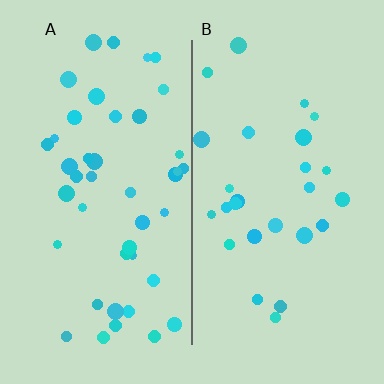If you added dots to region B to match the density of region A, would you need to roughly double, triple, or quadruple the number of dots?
Approximately double.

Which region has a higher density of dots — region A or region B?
A (the left).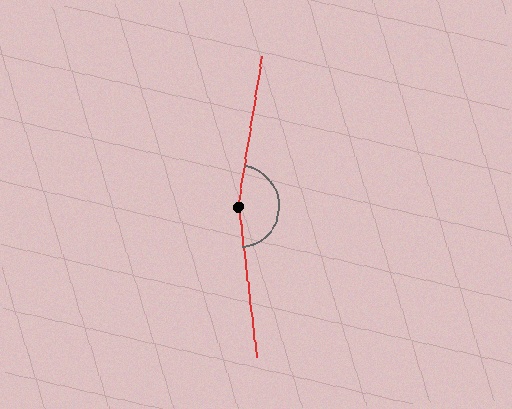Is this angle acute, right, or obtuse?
It is obtuse.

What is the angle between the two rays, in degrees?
Approximately 164 degrees.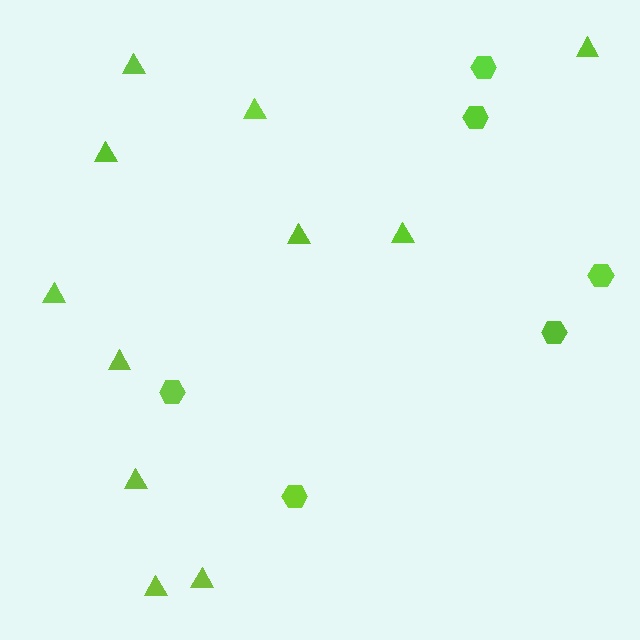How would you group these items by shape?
There are 2 groups: one group of triangles (11) and one group of hexagons (6).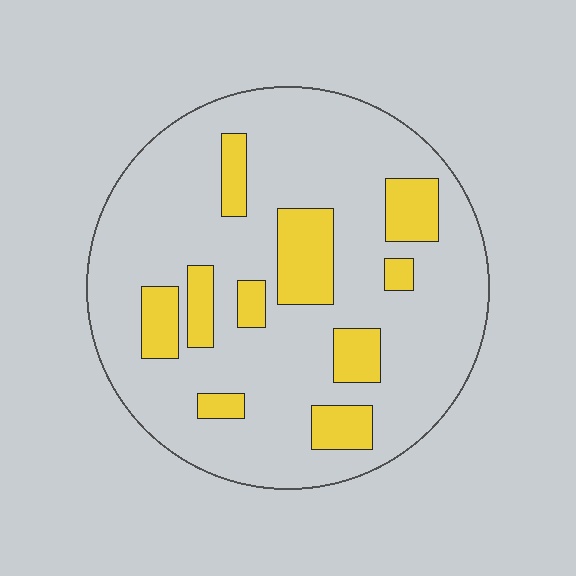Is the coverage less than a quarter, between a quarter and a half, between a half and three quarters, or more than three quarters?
Less than a quarter.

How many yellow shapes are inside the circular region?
10.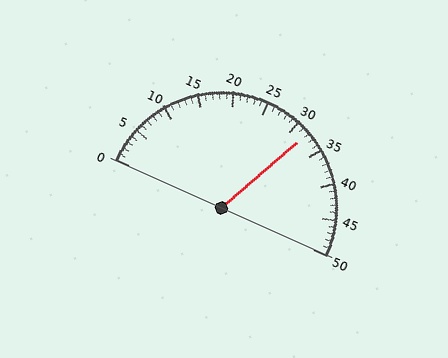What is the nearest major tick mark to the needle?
The nearest major tick mark is 30.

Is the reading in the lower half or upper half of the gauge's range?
The reading is in the upper half of the range (0 to 50).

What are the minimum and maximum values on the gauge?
The gauge ranges from 0 to 50.